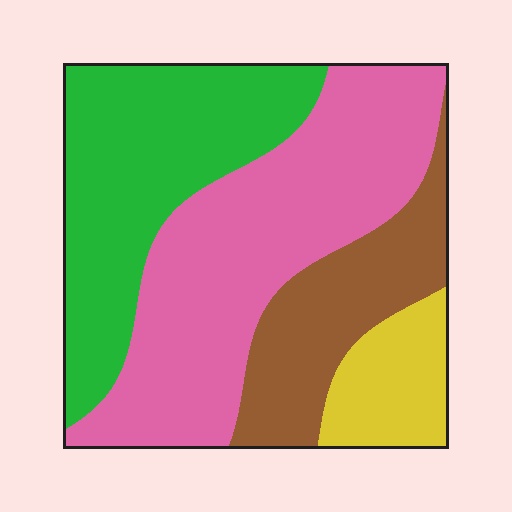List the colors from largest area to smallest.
From largest to smallest: pink, green, brown, yellow.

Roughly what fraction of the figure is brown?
Brown takes up about one fifth (1/5) of the figure.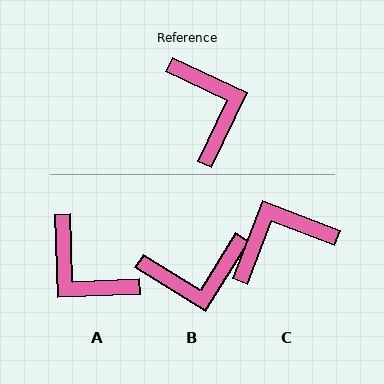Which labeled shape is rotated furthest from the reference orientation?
A, about 153 degrees away.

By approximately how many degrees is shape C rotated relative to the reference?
Approximately 94 degrees counter-clockwise.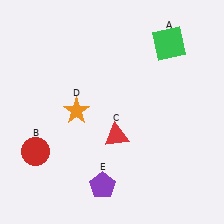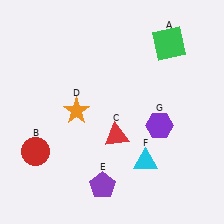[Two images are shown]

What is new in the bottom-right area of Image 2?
A purple hexagon (G) was added in the bottom-right area of Image 2.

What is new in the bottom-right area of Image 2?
A cyan triangle (F) was added in the bottom-right area of Image 2.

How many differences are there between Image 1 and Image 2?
There are 2 differences between the two images.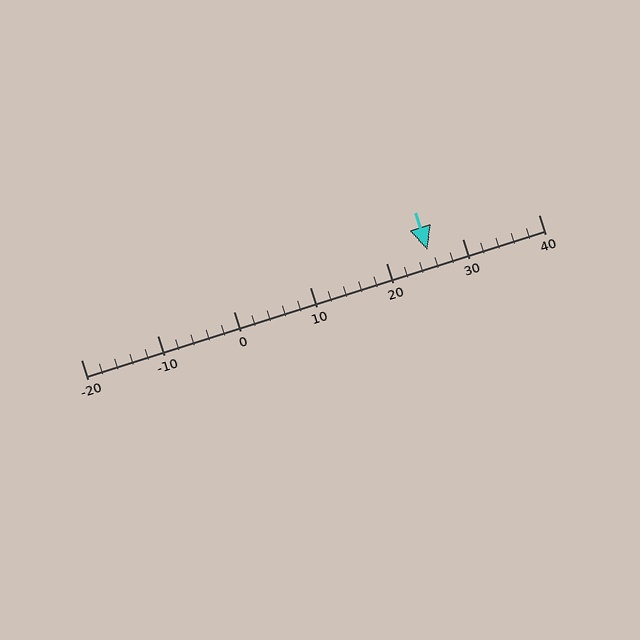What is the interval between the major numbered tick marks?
The major tick marks are spaced 10 units apart.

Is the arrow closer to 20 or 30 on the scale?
The arrow is closer to 30.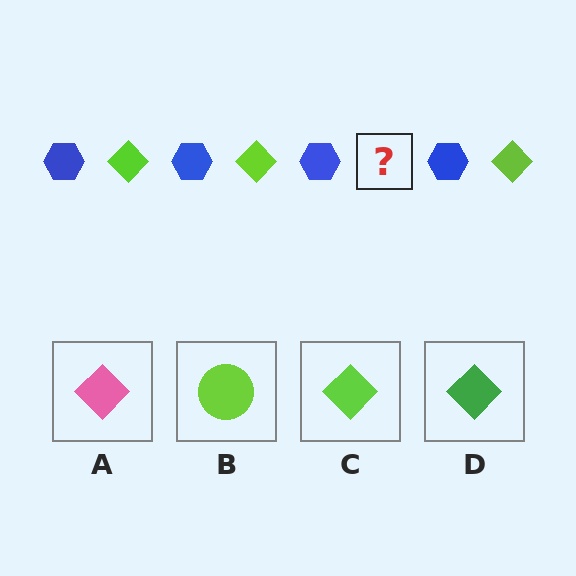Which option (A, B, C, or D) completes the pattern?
C.